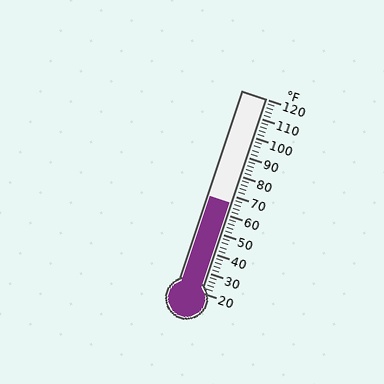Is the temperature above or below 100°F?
The temperature is below 100°F.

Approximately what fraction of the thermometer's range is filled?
The thermometer is filled to approximately 45% of its range.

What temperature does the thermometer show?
The thermometer shows approximately 66°F.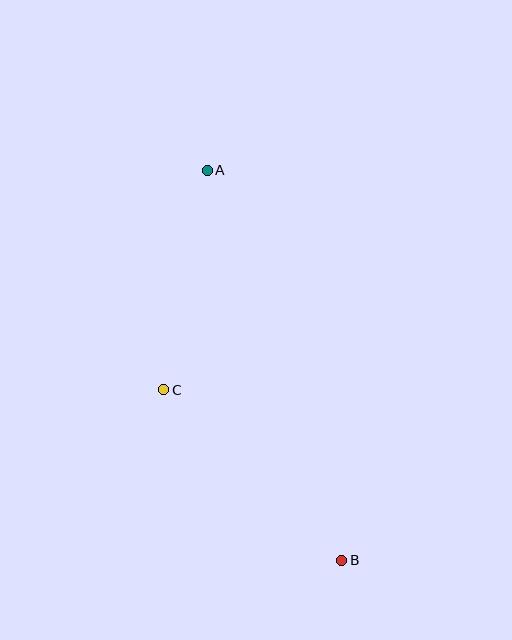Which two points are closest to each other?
Points A and C are closest to each other.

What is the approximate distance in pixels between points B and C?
The distance between B and C is approximately 246 pixels.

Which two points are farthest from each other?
Points A and B are farthest from each other.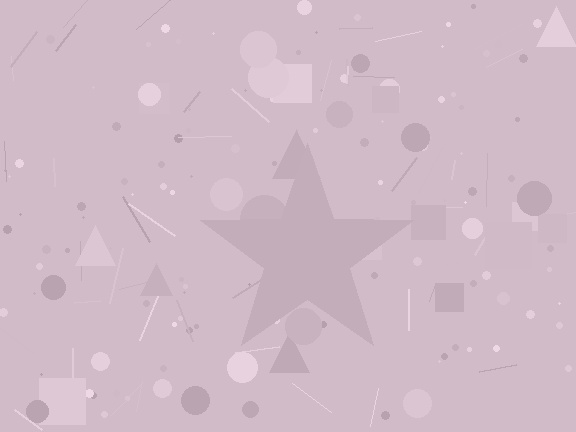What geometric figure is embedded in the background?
A star is embedded in the background.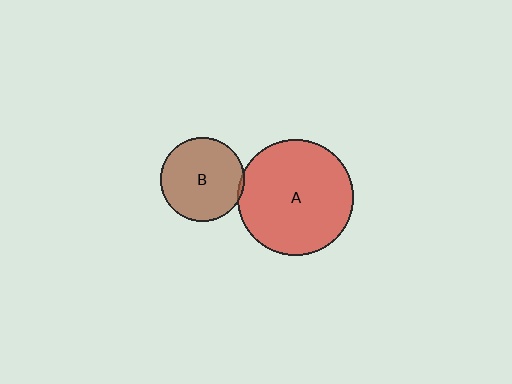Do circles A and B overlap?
Yes.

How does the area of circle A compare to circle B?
Approximately 1.9 times.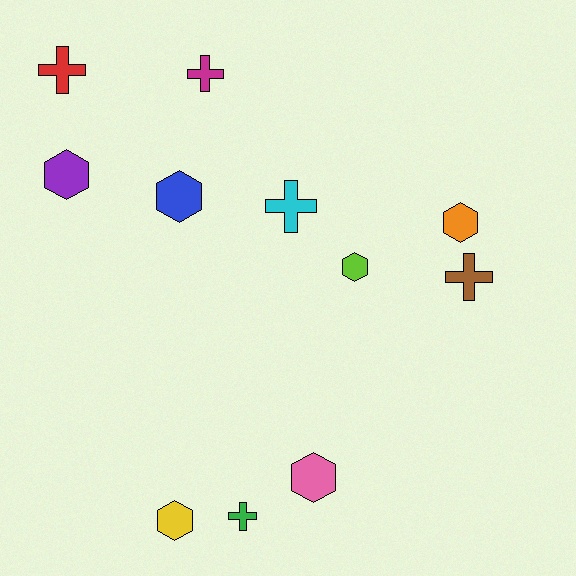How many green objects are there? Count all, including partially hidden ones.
There is 1 green object.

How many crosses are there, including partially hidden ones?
There are 5 crosses.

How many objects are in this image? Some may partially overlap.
There are 11 objects.